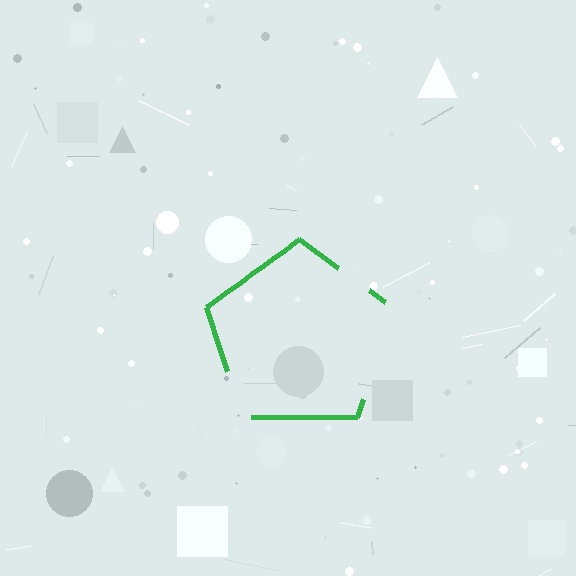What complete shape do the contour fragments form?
The contour fragments form a pentagon.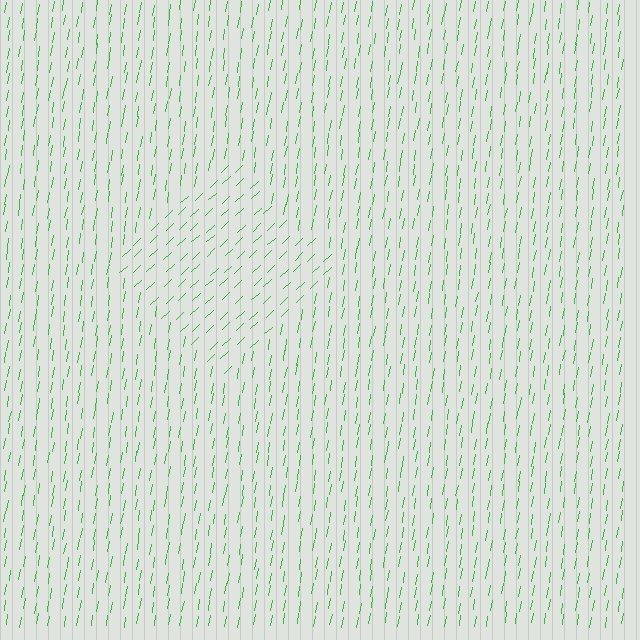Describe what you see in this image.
The image is filled with small green line segments. A diamond region in the image has lines oriented differently from the surrounding lines, creating a visible texture boundary.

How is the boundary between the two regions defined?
The boundary is defined purely by a change in line orientation (approximately 38 degrees difference). All lines are the same color and thickness.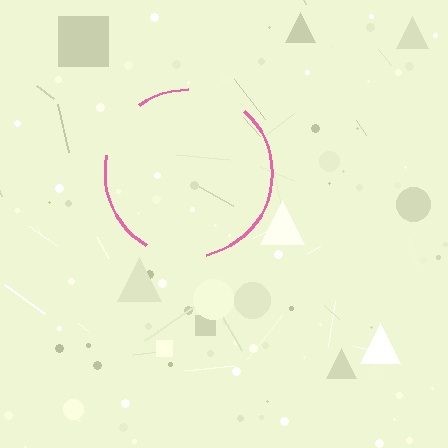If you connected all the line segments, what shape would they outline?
They would outline a circle.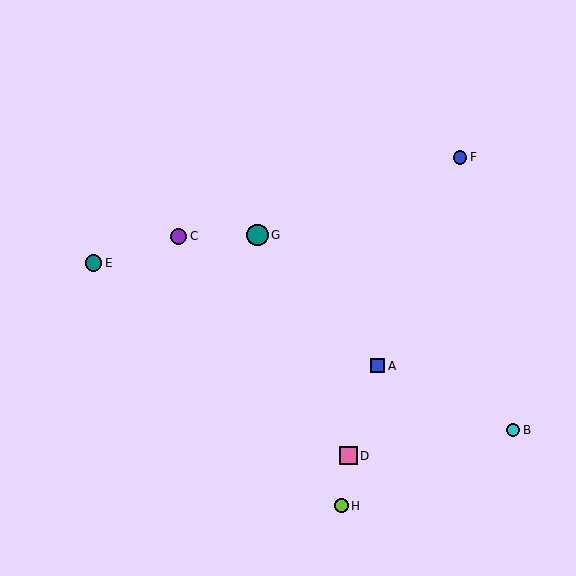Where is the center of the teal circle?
The center of the teal circle is at (94, 263).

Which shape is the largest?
The teal circle (labeled G) is the largest.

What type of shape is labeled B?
Shape B is a cyan circle.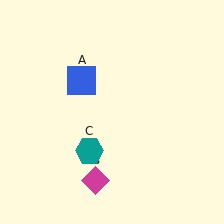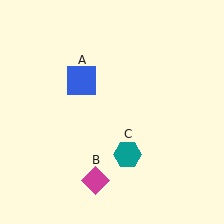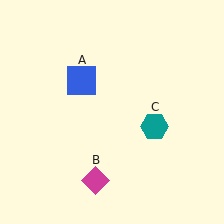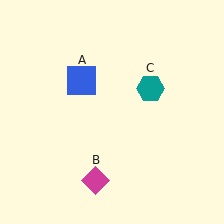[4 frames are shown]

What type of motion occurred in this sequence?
The teal hexagon (object C) rotated counterclockwise around the center of the scene.